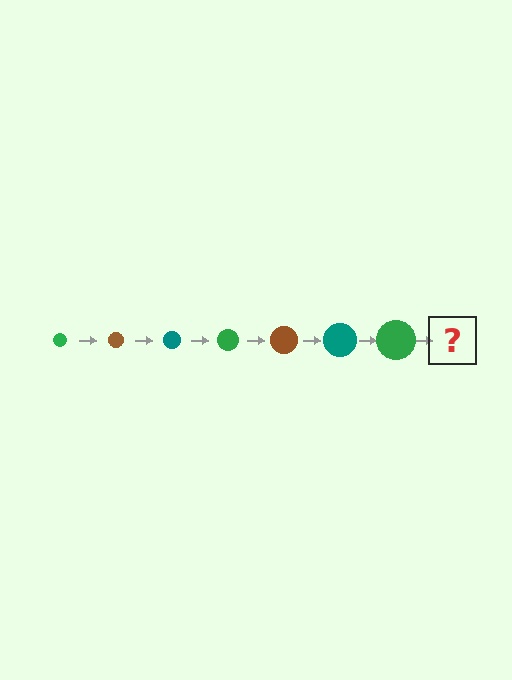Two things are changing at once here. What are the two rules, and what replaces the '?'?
The two rules are that the circle grows larger each step and the color cycles through green, brown, and teal. The '?' should be a brown circle, larger than the previous one.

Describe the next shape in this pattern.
It should be a brown circle, larger than the previous one.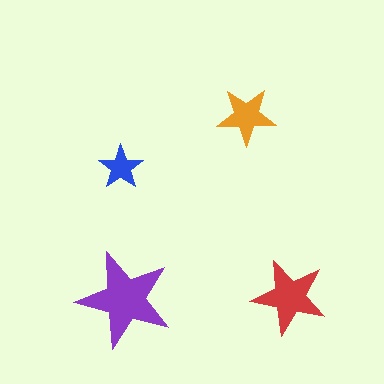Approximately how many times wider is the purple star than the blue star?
About 2 times wider.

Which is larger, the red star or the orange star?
The red one.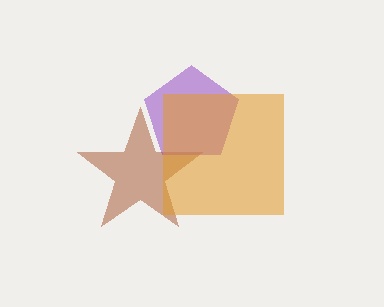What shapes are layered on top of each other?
The layered shapes are: a brown star, a purple pentagon, an orange square.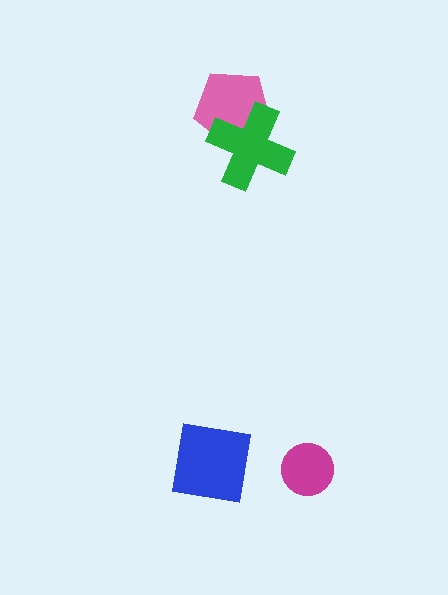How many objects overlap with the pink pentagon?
1 object overlaps with the pink pentagon.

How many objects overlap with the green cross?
1 object overlaps with the green cross.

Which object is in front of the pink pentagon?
The green cross is in front of the pink pentagon.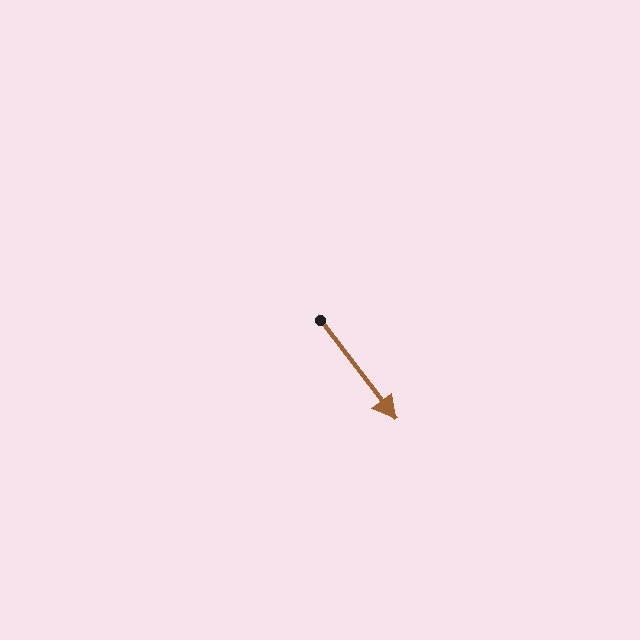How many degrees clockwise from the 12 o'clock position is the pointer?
Approximately 143 degrees.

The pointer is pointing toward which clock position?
Roughly 5 o'clock.